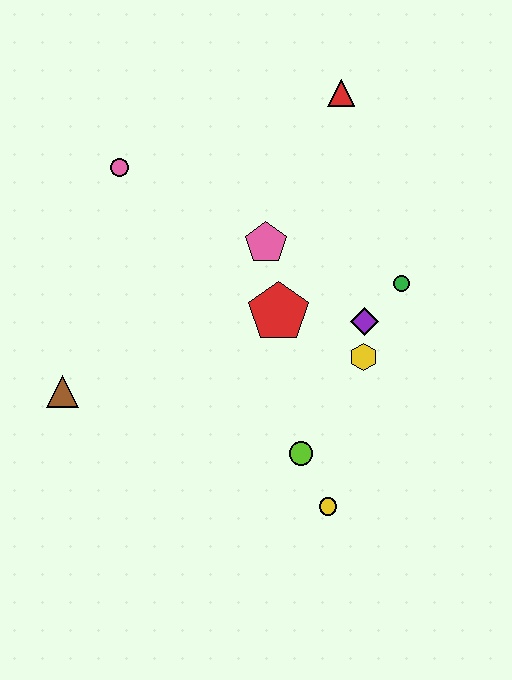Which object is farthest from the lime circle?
The red triangle is farthest from the lime circle.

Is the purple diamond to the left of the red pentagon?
No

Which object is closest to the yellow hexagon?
The purple diamond is closest to the yellow hexagon.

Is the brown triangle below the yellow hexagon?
Yes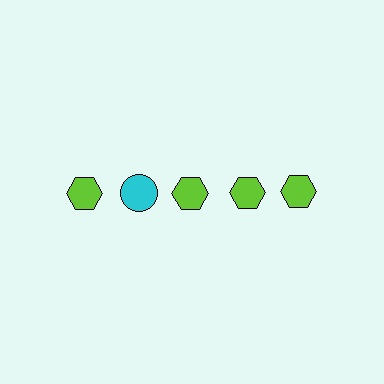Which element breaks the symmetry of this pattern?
The cyan circle in the top row, second from left column breaks the symmetry. All other shapes are lime hexagons.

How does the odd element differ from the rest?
It differs in both color (cyan instead of lime) and shape (circle instead of hexagon).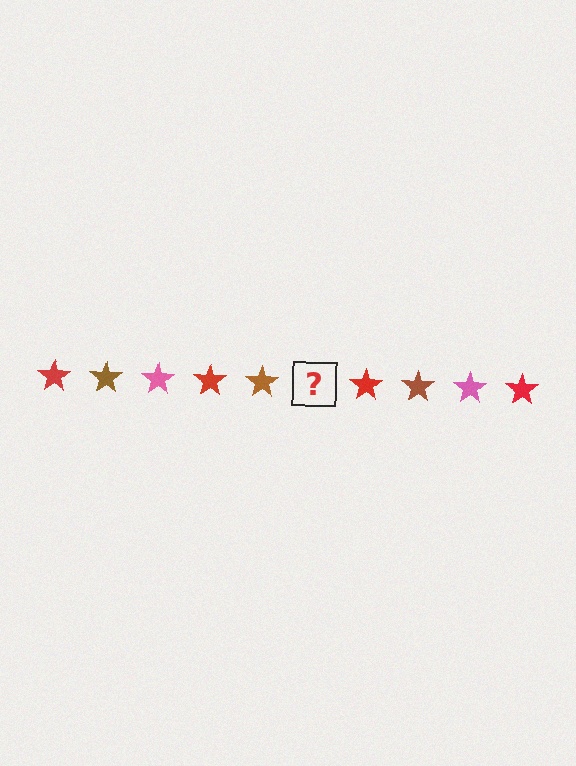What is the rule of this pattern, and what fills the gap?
The rule is that the pattern cycles through red, brown, pink stars. The gap should be filled with a pink star.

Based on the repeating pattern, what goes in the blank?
The blank should be a pink star.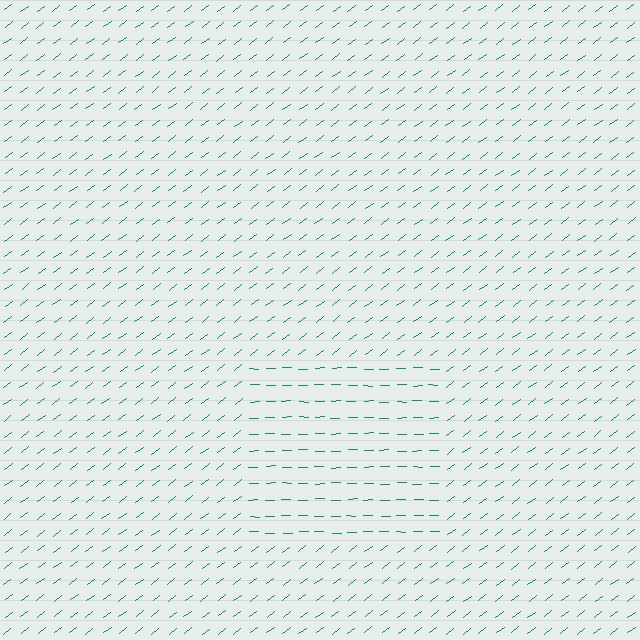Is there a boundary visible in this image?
Yes, there is a texture boundary formed by a change in line orientation.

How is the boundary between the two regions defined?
The boundary is defined purely by a change in line orientation (approximately 37 degrees difference). All lines are the same color and thickness.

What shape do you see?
I see a rectangle.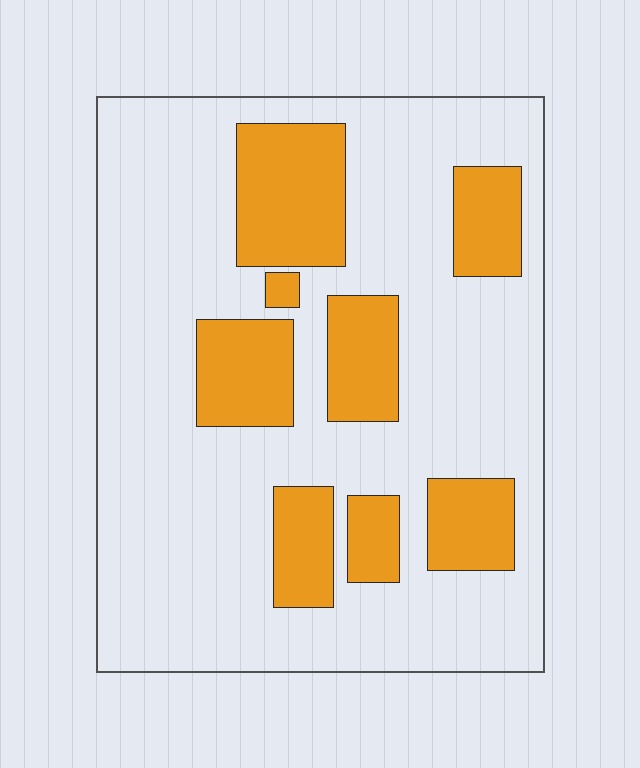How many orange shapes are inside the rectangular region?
8.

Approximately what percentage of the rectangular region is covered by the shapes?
Approximately 25%.